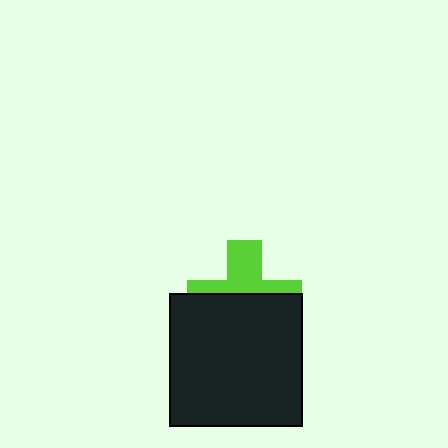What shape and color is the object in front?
The object in front is a black square.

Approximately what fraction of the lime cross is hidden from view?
Roughly 57% of the lime cross is hidden behind the black square.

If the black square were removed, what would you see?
You would see the complete lime cross.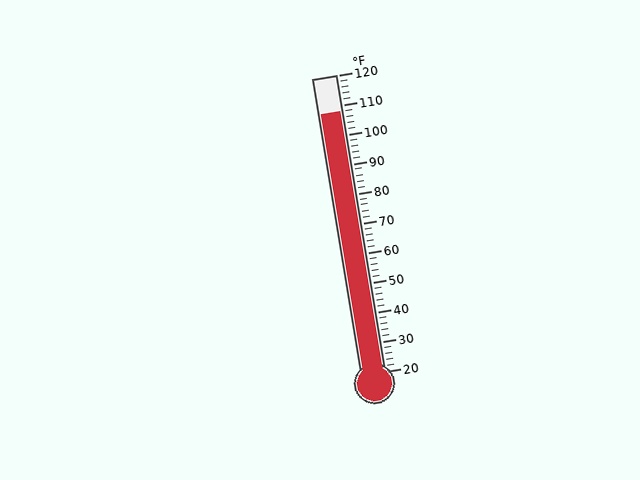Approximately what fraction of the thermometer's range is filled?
The thermometer is filled to approximately 90% of its range.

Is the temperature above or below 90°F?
The temperature is above 90°F.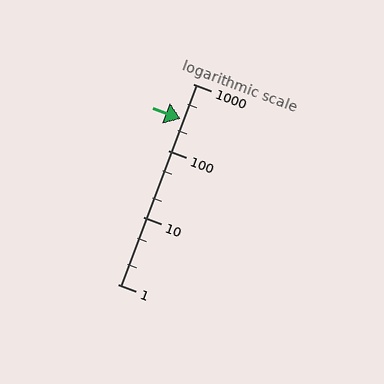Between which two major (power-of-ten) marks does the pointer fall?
The pointer is between 100 and 1000.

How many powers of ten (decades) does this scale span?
The scale spans 3 decades, from 1 to 1000.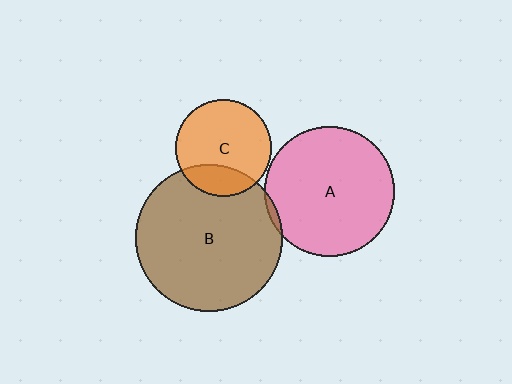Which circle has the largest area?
Circle B (brown).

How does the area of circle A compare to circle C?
Approximately 1.8 times.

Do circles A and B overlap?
Yes.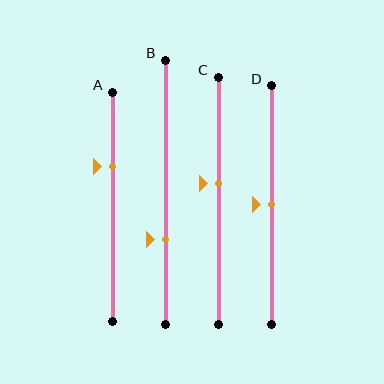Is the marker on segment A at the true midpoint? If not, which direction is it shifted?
No, the marker on segment A is shifted upward by about 17% of the segment length.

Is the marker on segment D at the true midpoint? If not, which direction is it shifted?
Yes, the marker on segment D is at the true midpoint.